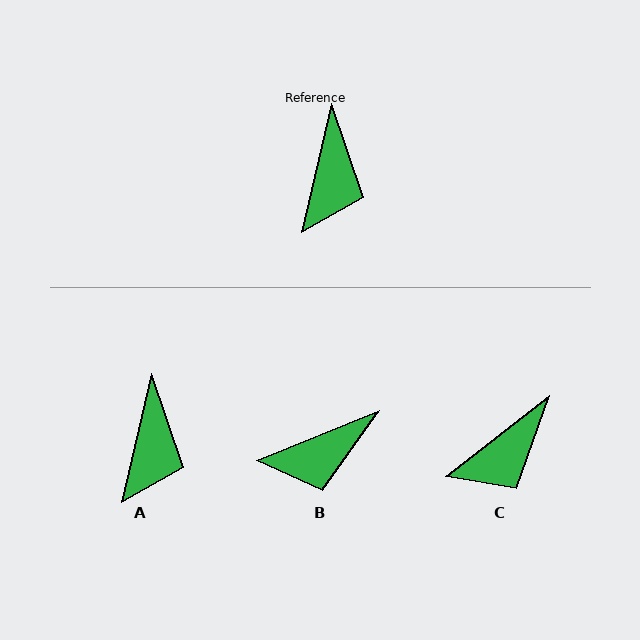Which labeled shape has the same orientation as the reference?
A.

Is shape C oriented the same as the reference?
No, it is off by about 39 degrees.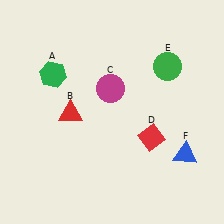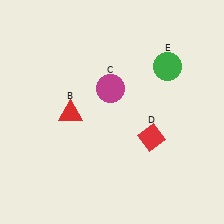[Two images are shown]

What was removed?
The green hexagon (A), the blue triangle (F) were removed in Image 2.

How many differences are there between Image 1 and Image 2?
There are 2 differences between the two images.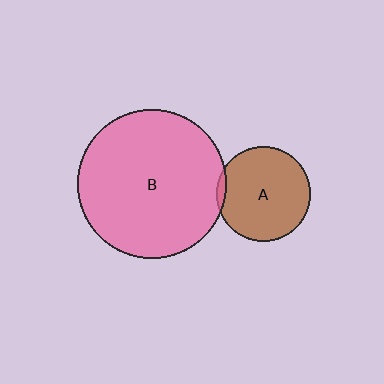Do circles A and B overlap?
Yes.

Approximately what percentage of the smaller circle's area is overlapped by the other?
Approximately 5%.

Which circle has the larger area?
Circle B (pink).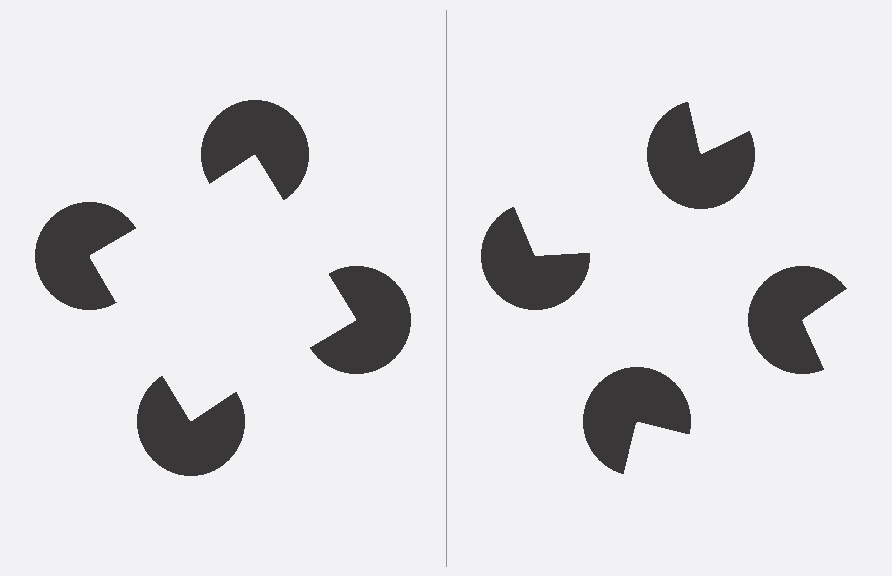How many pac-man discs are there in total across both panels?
8 — 4 on each side.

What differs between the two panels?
The pac-man discs are positioned identically on both sides; only the wedge orientations differ. On the left they align to a square; on the right they are misaligned.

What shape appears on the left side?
An illusory square.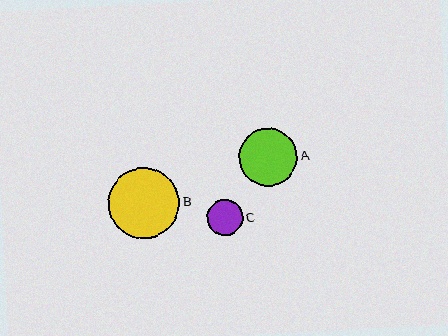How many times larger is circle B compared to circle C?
Circle B is approximately 2.0 times the size of circle C.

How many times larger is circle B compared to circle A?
Circle B is approximately 1.2 times the size of circle A.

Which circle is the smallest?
Circle C is the smallest with a size of approximately 36 pixels.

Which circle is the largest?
Circle B is the largest with a size of approximately 71 pixels.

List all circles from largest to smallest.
From largest to smallest: B, A, C.